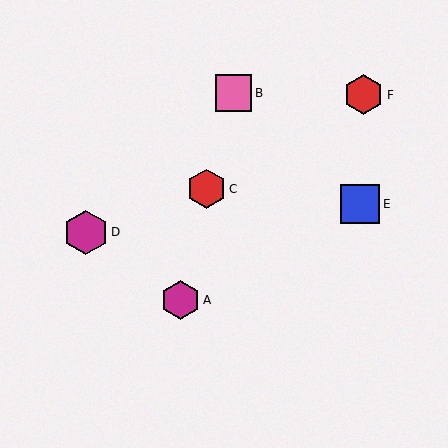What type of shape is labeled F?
Shape F is a red hexagon.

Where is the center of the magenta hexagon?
The center of the magenta hexagon is at (86, 232).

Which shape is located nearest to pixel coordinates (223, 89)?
The pink square (labeled B) at (234, 93) is nearest to that location.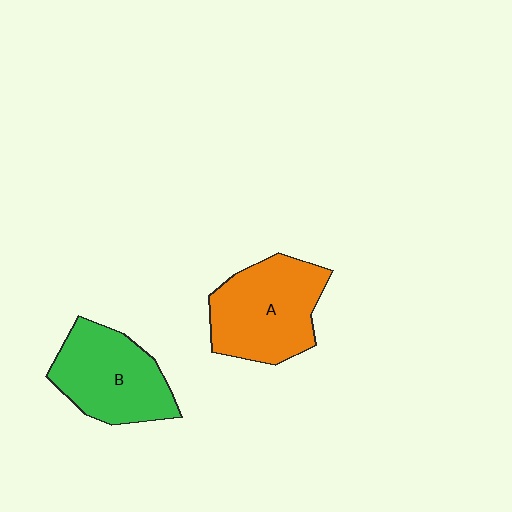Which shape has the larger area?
Shape A (orange).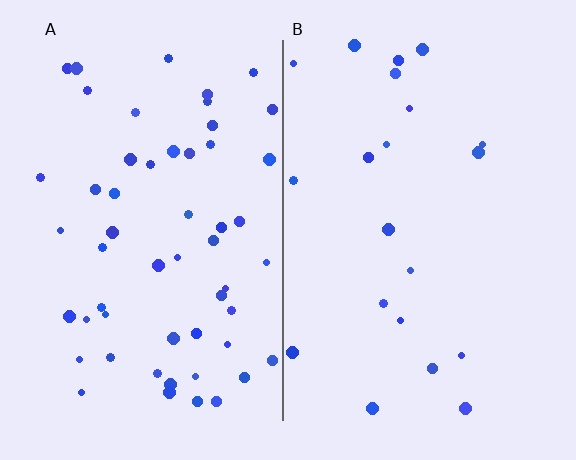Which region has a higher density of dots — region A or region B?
A (the left).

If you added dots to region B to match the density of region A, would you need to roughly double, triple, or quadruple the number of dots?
Approximately triple.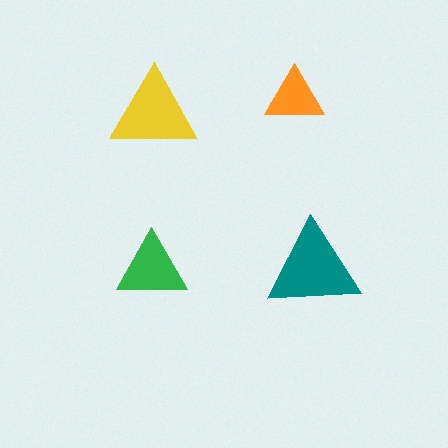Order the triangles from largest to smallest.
the teal one, the yellow one, the green one, the orange one.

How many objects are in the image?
There are 4 objects in the image.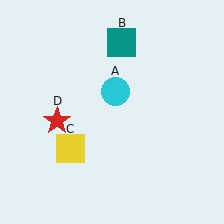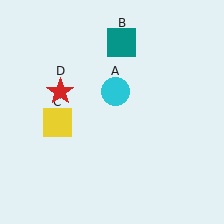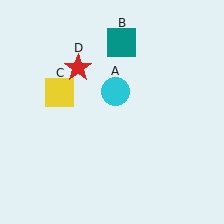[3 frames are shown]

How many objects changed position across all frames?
2 objects changed position: yellow square (object C), red star (object D).